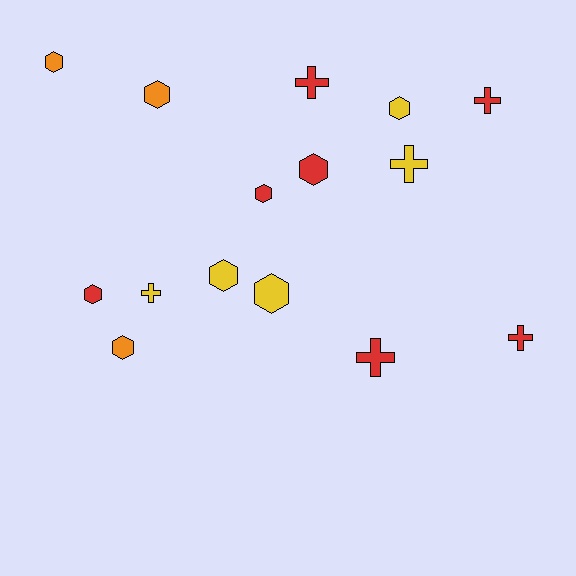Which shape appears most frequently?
Hexagon, with 9 objects.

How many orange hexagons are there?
There are 3 orange hexagons.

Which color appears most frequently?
Red, with 7 objects.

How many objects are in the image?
There are 15 objects.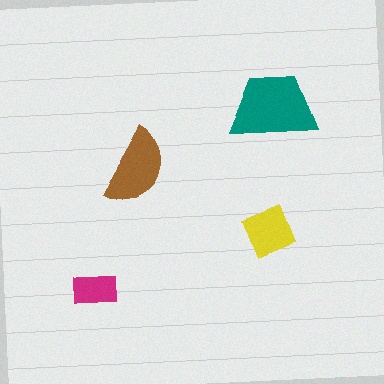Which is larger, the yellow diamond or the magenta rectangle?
The yellow diamond.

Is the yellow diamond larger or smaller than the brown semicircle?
Smaller.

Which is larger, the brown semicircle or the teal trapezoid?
The teal trapezoid.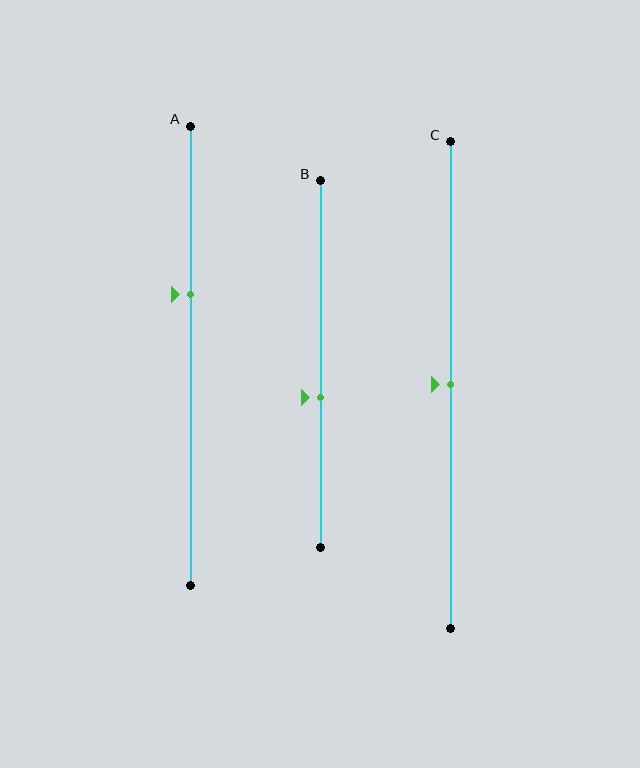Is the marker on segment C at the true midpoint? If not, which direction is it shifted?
Yes, the marker on segment C is at the true midpoint.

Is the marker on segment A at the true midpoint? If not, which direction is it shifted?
No, the marker on segment A is shifted upward by about 13% of the segment length.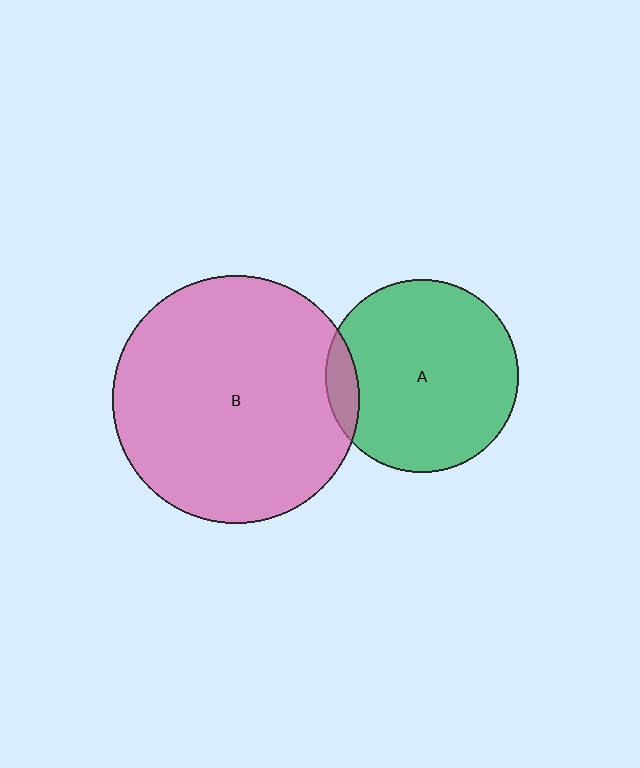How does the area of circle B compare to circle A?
Approximately 1.6 times.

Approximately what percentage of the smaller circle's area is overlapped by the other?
Approximately 10%.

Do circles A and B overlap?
Yes.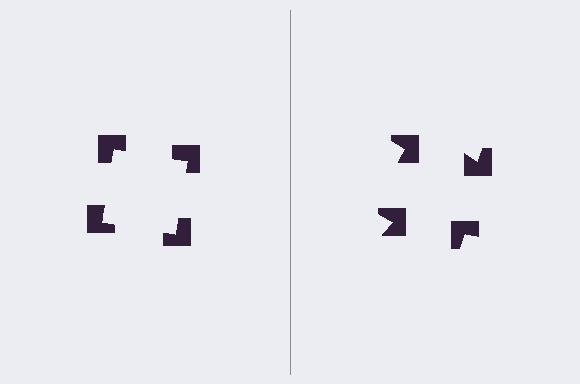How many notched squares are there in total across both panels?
8 — 4 on each side.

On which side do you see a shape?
An illusory square appears on the left side. On the right side the wedge cuts are rotated, so no coherent shape forms.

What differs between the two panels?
The notched squares are positioned identically on both sides; only the wedge orientations differ. On the left they align to a square; on the right they are misaligned.